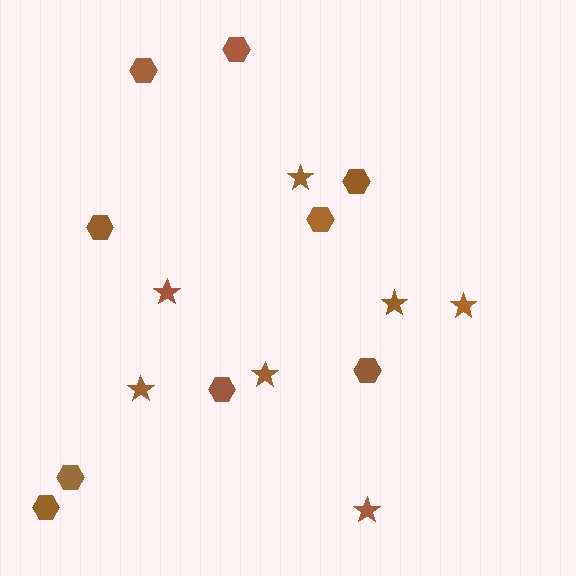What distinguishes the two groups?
There are 2 groups: one group of hexagons (9) and one group of stars (7).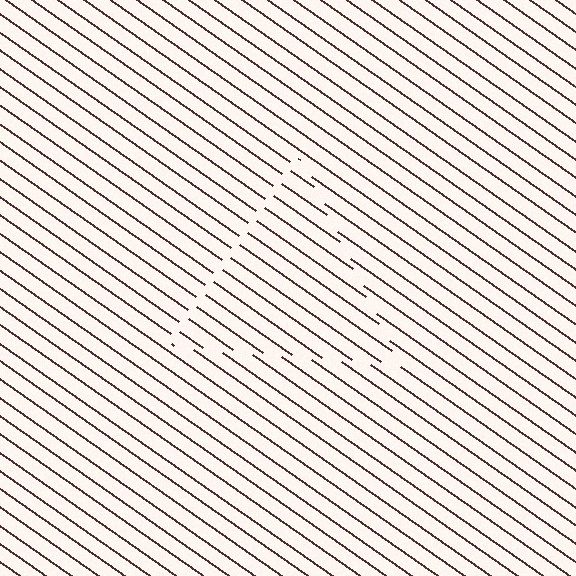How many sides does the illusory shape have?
3 sides — the line-ends trace a triangle.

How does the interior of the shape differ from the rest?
The interior of the shape contains the same grating, shifted by half a period — the contour is defined by the phase discontinuity where line-ends from the inner and outer gratings abut.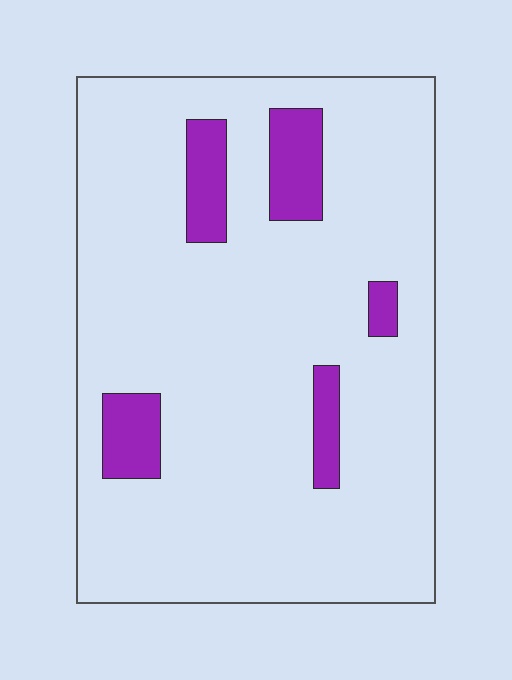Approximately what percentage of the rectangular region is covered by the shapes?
Approximately 10%.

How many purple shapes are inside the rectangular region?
5.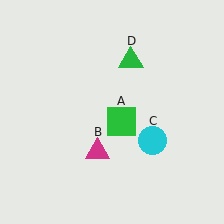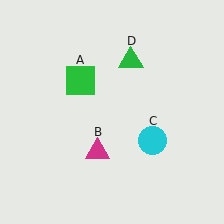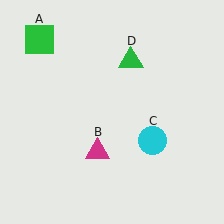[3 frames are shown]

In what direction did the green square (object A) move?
The green square (object A) moved up and to the left.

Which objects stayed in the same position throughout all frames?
Magenta triangle (object B) and cyan circle (object C) and green triangle (object D) remained stationary.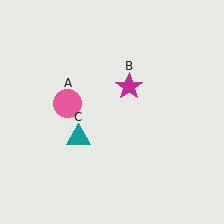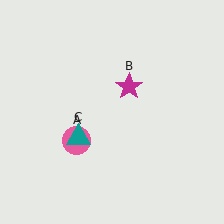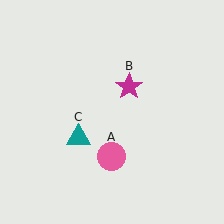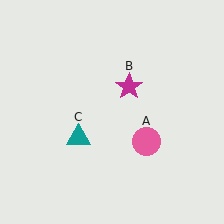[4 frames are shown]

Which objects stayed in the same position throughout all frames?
Magenta star (object B) and teal triangle (object C) remained stationary.